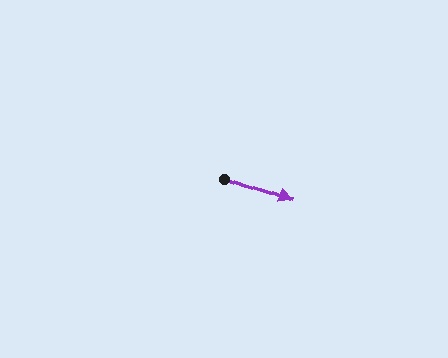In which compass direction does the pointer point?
East.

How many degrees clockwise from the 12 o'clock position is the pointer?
Approximately 109 degrees.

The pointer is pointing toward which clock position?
Roughly 4 o'clock.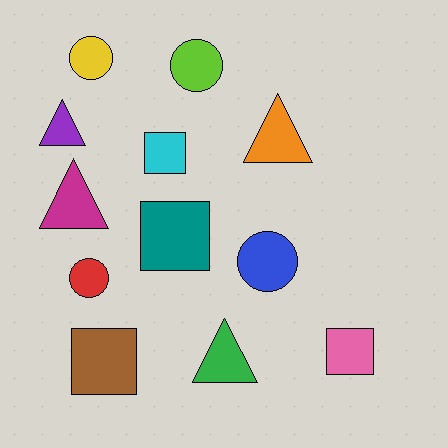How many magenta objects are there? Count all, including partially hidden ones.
There is 1 magenta object.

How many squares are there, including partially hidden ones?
There are 4 squares.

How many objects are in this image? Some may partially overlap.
There are 12 objects.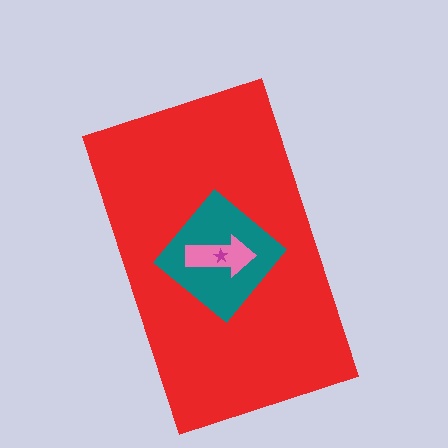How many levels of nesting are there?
4.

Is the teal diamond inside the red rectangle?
Yes.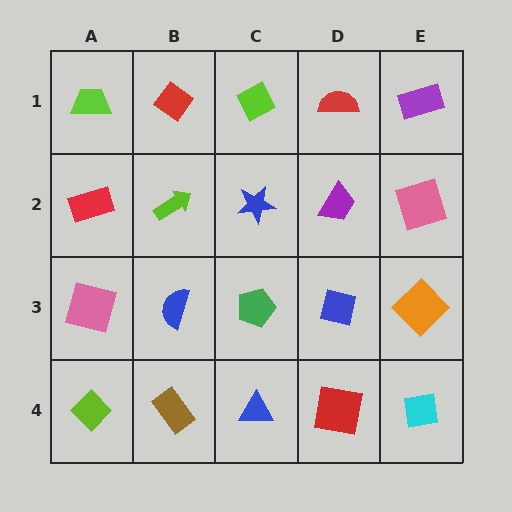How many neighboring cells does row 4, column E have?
2.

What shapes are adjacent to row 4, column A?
A pink square (row 3, column A), a brown rectangle (row 4, column B).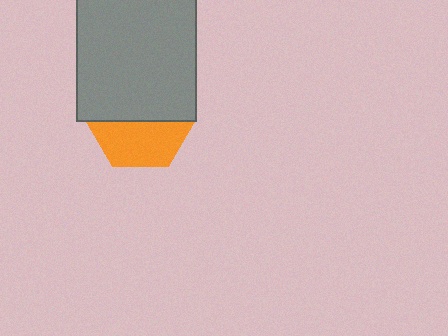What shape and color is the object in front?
The object in front is a gray rectangle.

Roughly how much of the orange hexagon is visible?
About half of it is visible (roughly 46%).